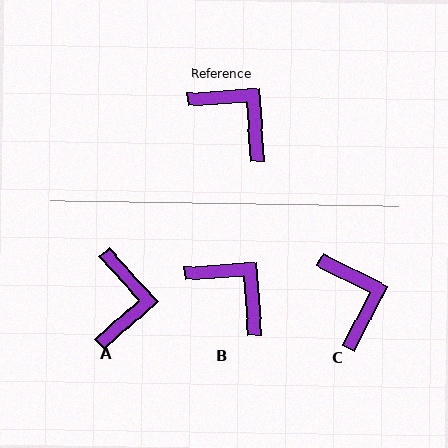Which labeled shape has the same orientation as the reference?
B.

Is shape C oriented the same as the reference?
No, it is off by about 30 degrees.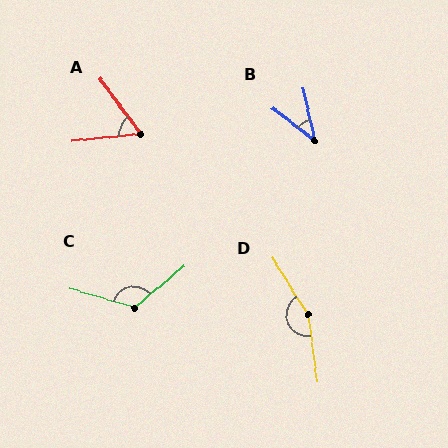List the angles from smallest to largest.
B (39°), A (60°), C (123°), D (156°).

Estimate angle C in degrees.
Approximately 123 degrees.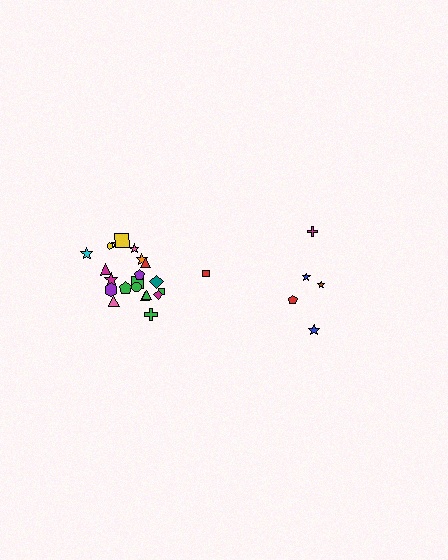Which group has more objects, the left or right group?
The left group.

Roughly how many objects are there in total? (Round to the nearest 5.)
Roughly 25 objects in total.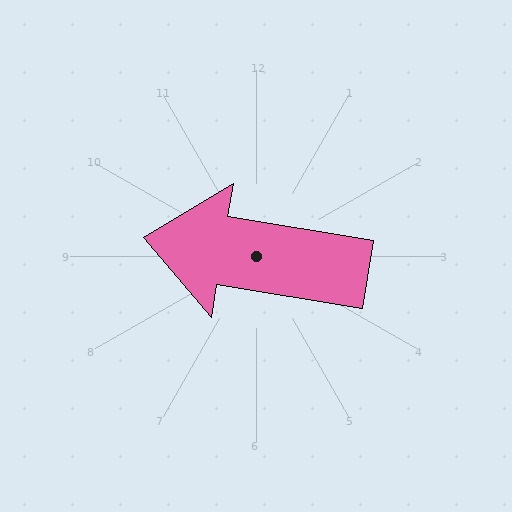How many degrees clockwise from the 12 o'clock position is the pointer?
Approximately 279 degrees.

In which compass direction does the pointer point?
West.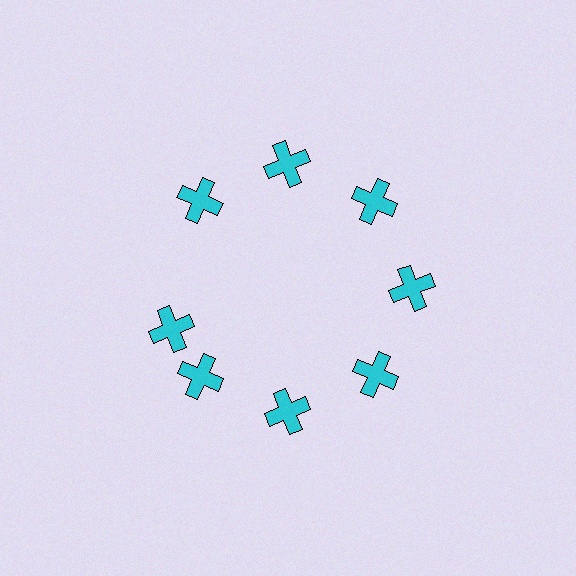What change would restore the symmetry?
The symmetry would be restored by rotating it back into even spacing with its neighbors so that all 8 crosses sit at equal angles and equal distance from the center.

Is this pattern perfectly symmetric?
No. The 8 cyan crosses are arranged in a ring, but one element near the 9 o'clock position is rotated out of alignment along the ring, breaking the 8-fold rotational symmetry.